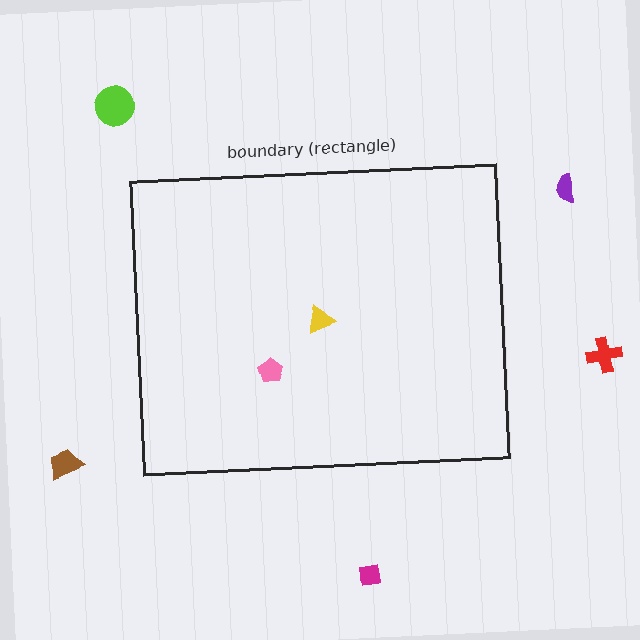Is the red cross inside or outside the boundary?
Outside.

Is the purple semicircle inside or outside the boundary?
Outside.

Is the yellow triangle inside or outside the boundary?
Inside.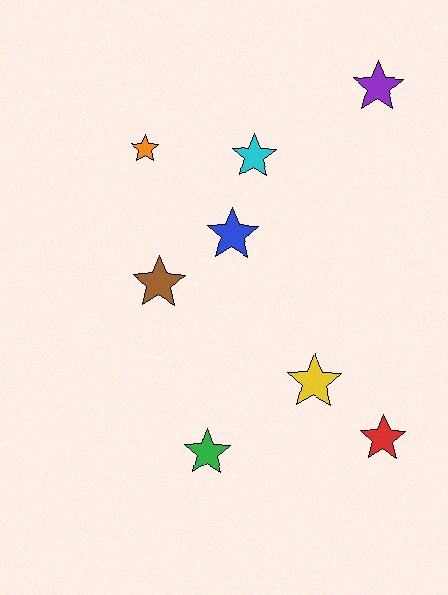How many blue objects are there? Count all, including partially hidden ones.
There is 1 blue object.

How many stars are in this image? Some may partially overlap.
There are 8 stars.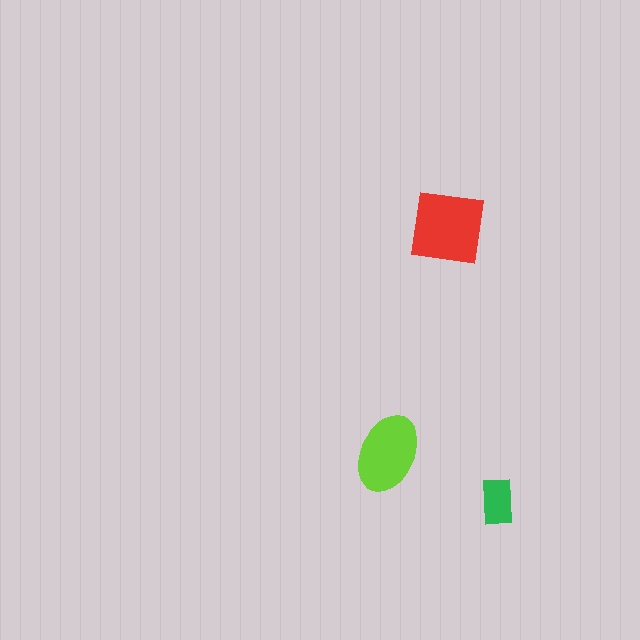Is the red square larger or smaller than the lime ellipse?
Larger.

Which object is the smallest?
The green rectangle.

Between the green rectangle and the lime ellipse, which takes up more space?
The lime ellipse.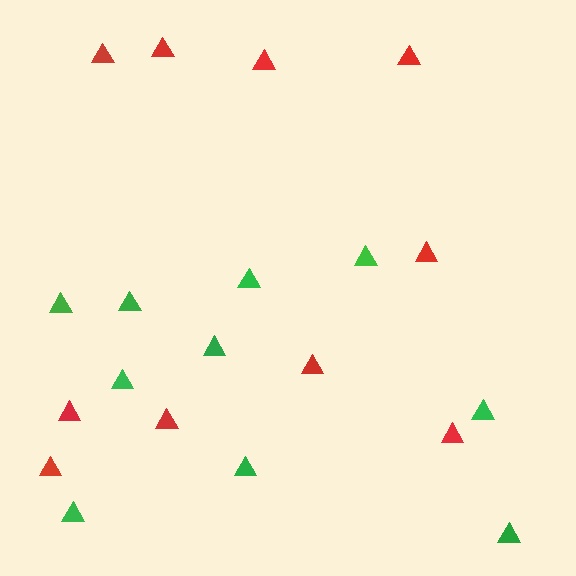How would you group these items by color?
There are 2 groups: one group of red triangles (10) and one group of green triangles (10).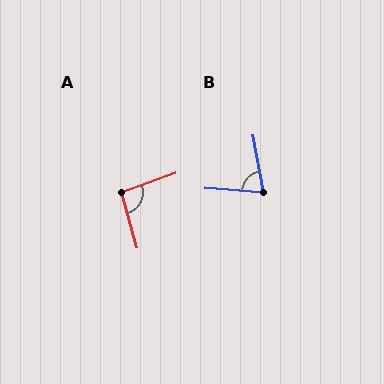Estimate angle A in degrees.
Approximately 94 degrees.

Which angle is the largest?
A, at approximately 94 degrees.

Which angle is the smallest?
B, at approximately 75 degrees.